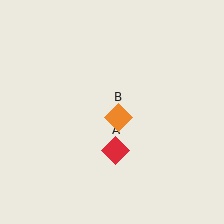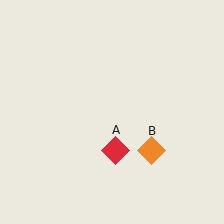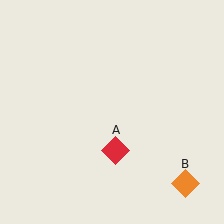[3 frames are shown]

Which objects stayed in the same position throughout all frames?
Red diamond (object A) remained stationary.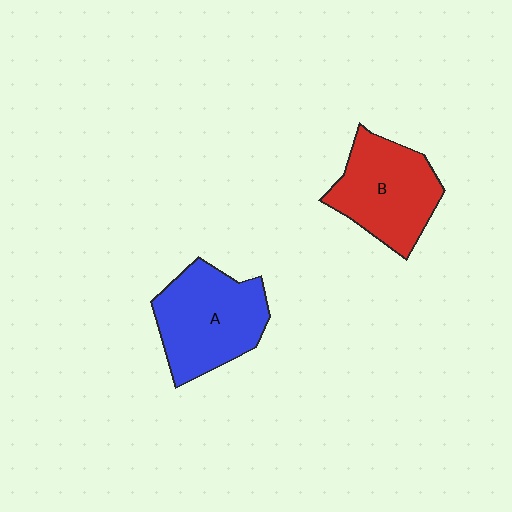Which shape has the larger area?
Shape A (blue).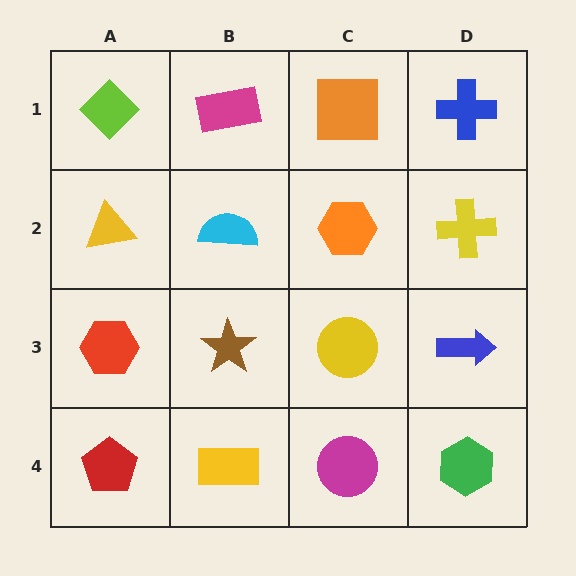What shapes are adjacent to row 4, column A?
A red hexagon (row 3, column A), a yellow rectangle (row 4, column B).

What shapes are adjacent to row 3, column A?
A yellow triangle (row 2, column A), a red pentagon (row 4, column A), a brown star (row 3, column B).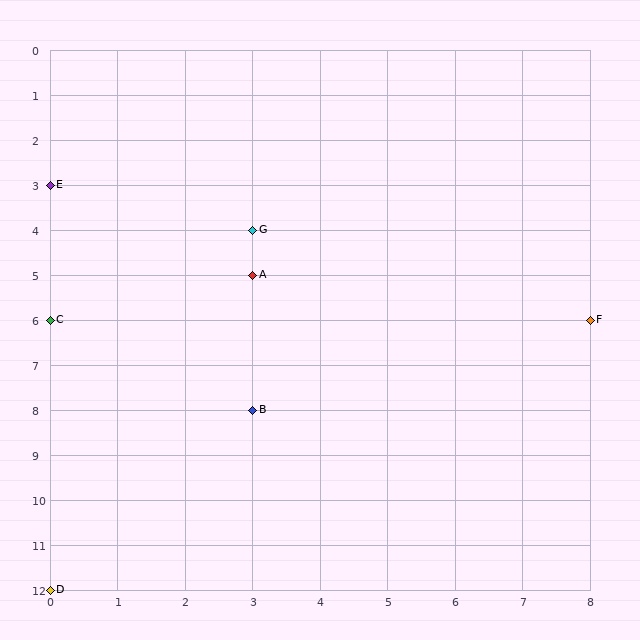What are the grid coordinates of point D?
Point D is at grid coordinates (0, 12).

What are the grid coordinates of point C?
Point C is at grid coordinates (0, 6).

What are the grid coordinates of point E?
Point E is at grid coordinates (0, 3).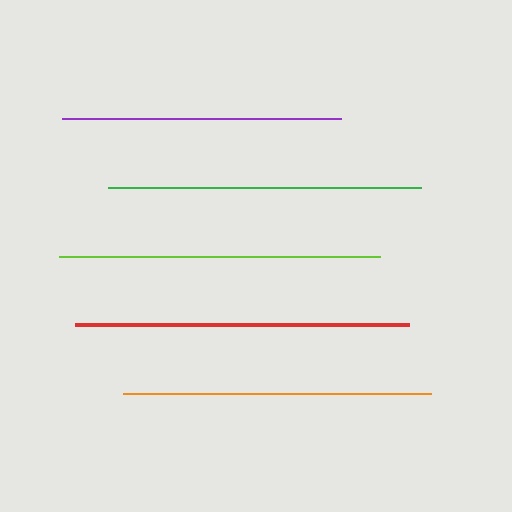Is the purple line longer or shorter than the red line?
The red line is longer than the purple line.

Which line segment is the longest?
The red line is the longest at approximately 333 pixels.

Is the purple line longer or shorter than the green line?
The green line is longer than the purple line.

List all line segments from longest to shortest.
From longest to shortest: red, lime, green, orange, purple.